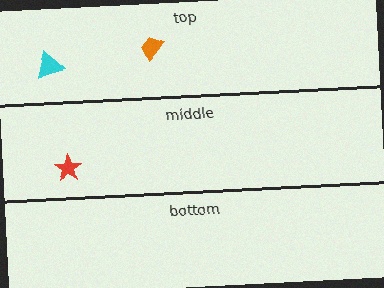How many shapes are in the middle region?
1.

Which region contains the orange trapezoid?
The top region.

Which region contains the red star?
The middle region.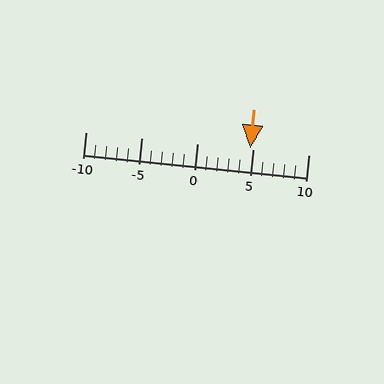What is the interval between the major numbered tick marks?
The major tick marks are spaced 5 units apart.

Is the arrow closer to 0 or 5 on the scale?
The arrow is closer to 5.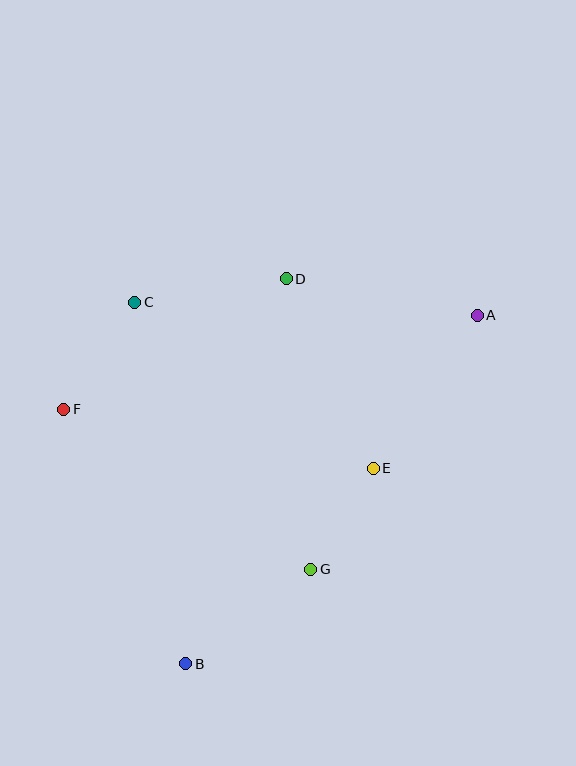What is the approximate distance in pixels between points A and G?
The distance between A and G is approximately 304 pixels.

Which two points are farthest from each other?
Points A and B are farthest from each other.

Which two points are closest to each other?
Points E and G are closest to each other.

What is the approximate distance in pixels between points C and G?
The distance between C and G is approximately 319 pixels.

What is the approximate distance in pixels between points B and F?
The distance between B and F is approximately 282 pixels.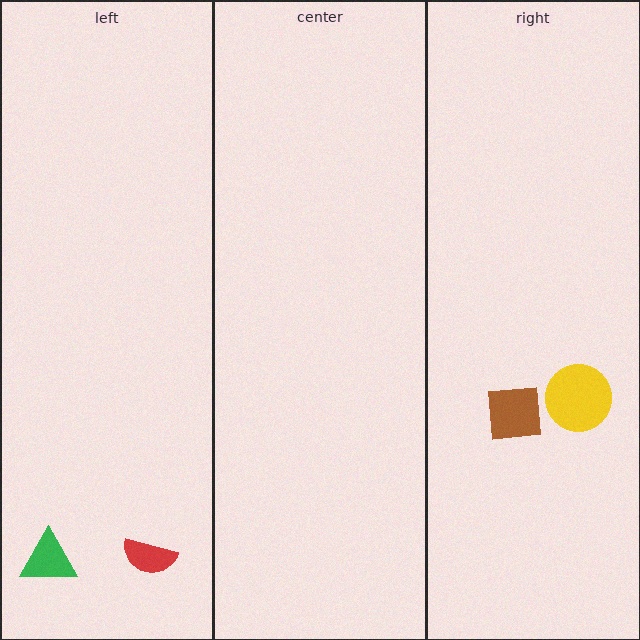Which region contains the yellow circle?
The right region.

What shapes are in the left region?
The green triangle, the red semicircle.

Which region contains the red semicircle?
The left region.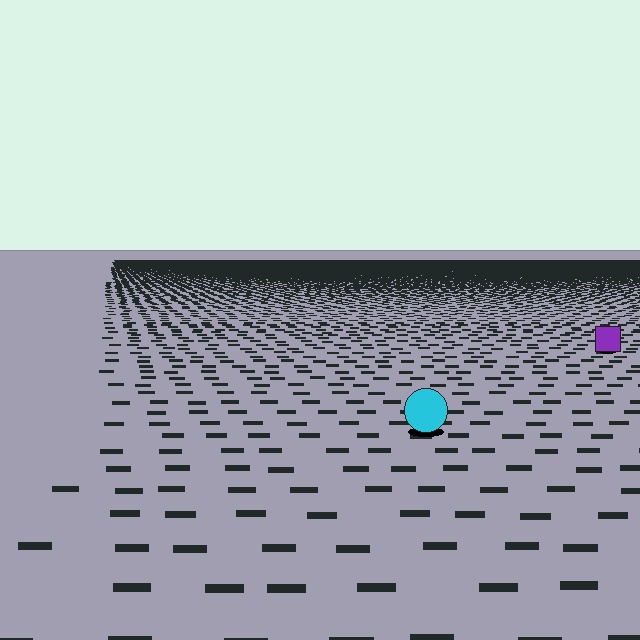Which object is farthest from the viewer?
The purple square is farthest from the viewer. It appears smaller and the ground texture around it is denser.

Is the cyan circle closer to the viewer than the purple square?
Yes. The cyan circle is closer — you can tell from the texture gradient: the ground texture is coarser near it.